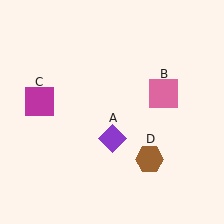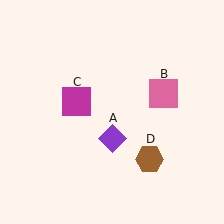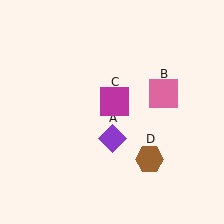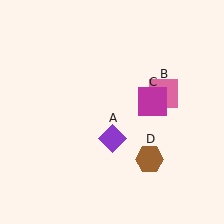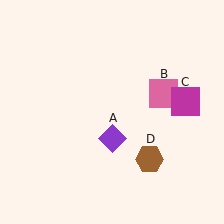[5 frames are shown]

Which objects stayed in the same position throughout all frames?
Purple diamond (object A) and pink square (object B) and brown hexagon (object D) remained stationary.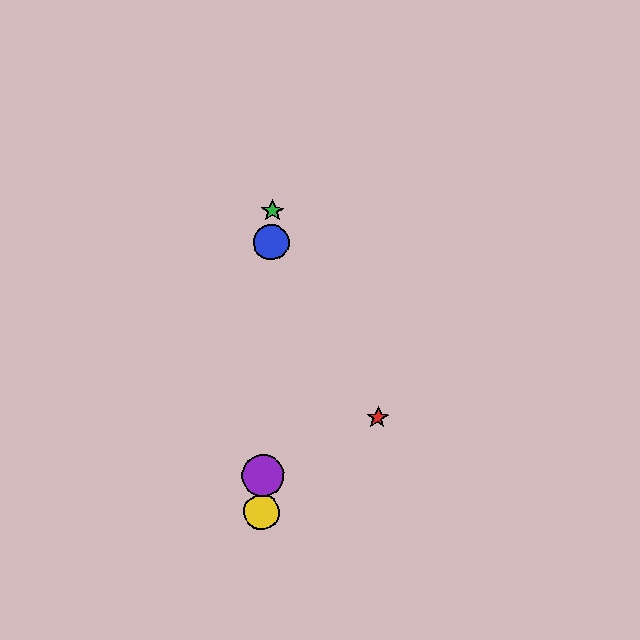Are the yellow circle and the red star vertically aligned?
No, the yellow circle is at x≈262 and the red star is at x≈378.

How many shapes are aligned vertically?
4 shapes (the blue circle, the green star, the yellow circle, the purple circle) are aligned vertically.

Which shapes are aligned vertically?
The blue circle, the green star, the yellow circle, the purple circle are aligned vertically.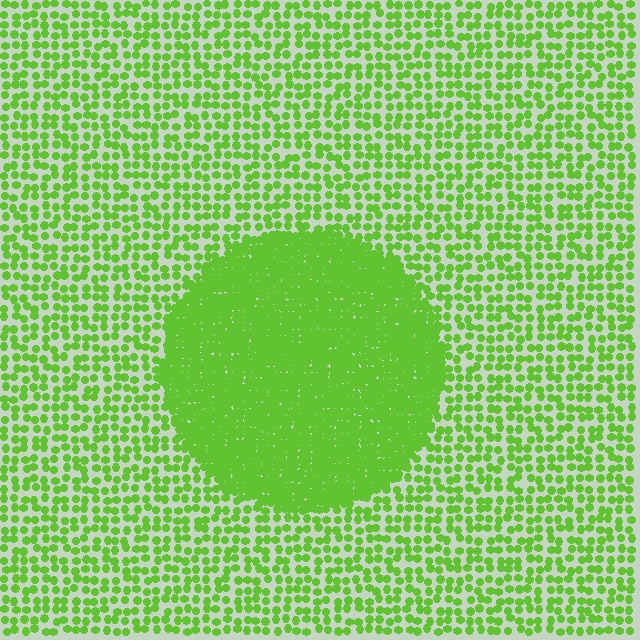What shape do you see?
I see a circle.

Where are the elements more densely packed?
The elements are more densely packed inside the circle boundary.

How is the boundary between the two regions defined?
The boundary is defined by a change in element density (approximately 2.7x ratio). All elements are the same color, size, and shape.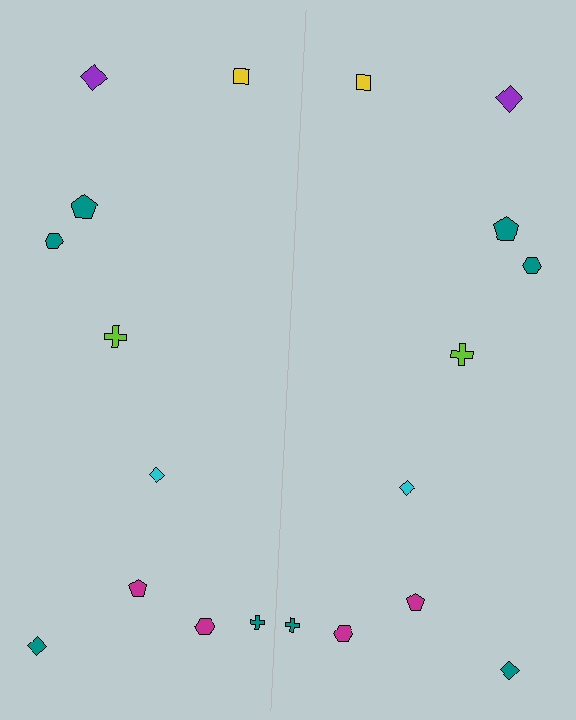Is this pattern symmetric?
Yes, this pattern has bilateral (reflection) symmetry.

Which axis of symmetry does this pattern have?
The pattern has a vertical axis of symmetry running through the center of the image.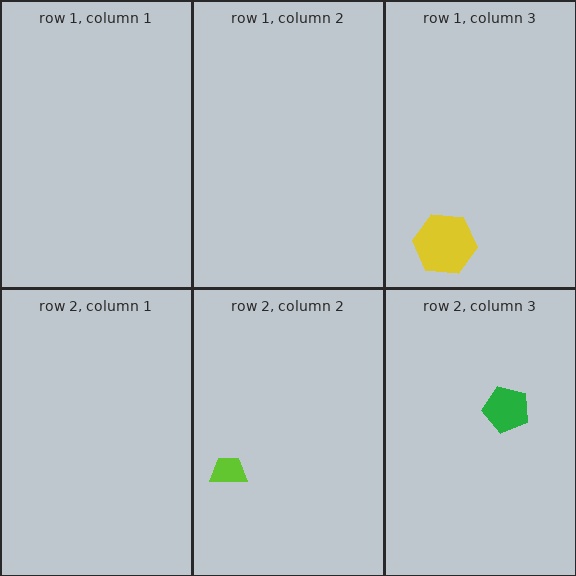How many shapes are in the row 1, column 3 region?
1.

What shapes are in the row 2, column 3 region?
The green pentagon.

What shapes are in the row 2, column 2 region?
The lime trapezoid.